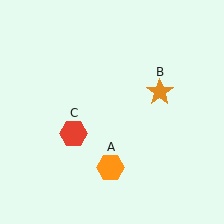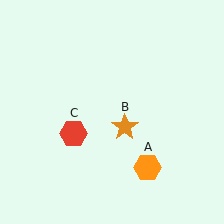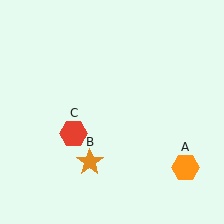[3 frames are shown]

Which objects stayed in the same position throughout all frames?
Red hexagon (object C) remained stationary.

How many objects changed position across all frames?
2 objects changed position: orange hexagon (object A), orange star (object B).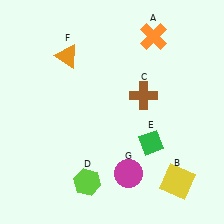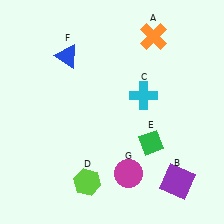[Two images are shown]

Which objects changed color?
B changed from yellow to purple. C changed from brown to cyan. F changed from orange to blue.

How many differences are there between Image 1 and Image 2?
There are 3 differences between the two images.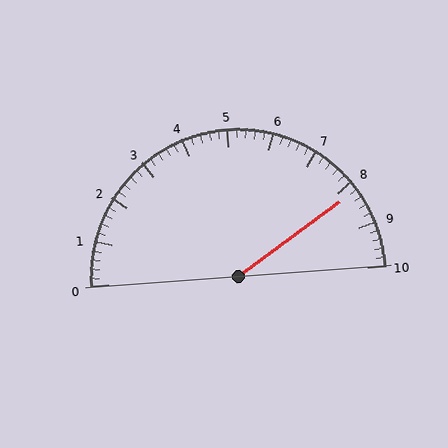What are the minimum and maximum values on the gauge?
The gauge ranges from 0 to 10.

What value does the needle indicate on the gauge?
The needle indicates approximately 8.2.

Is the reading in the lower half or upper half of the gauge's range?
The reading is in the upper half of the range (0 to 10).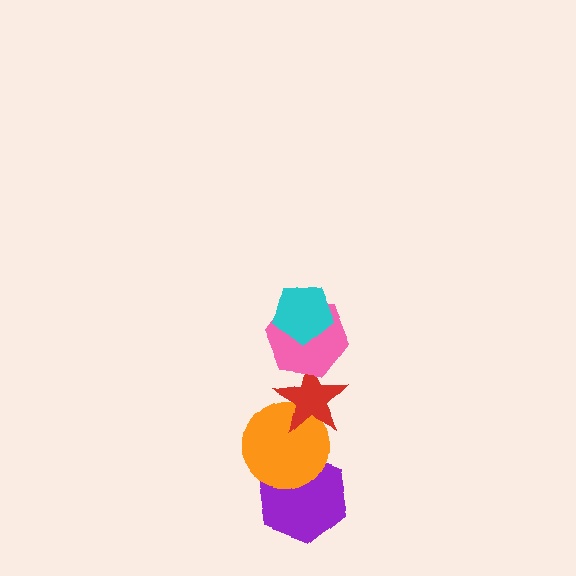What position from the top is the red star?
The red star is 3rd from the top.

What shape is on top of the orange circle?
The red star is on top of the orange circle.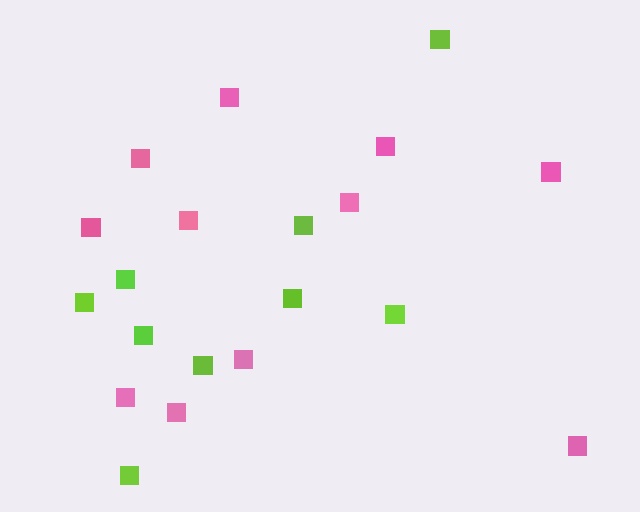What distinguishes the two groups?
There are 2 groups: one group of lime squares (9) and one group of pink squares (11).